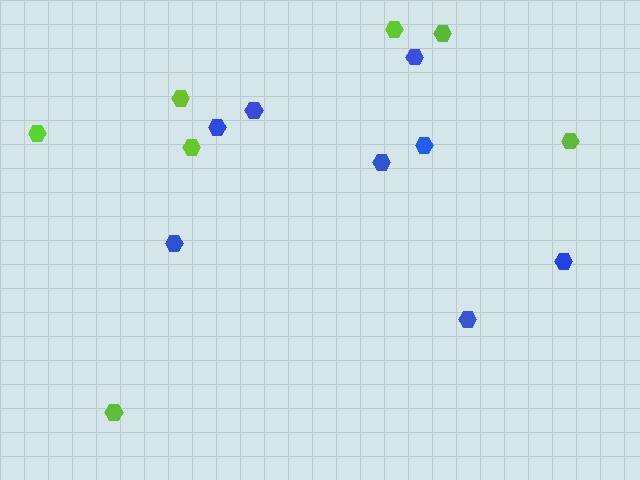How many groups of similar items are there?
There are 2 groups: one group of blue hexagons (8) and one group of lime hexagons (7).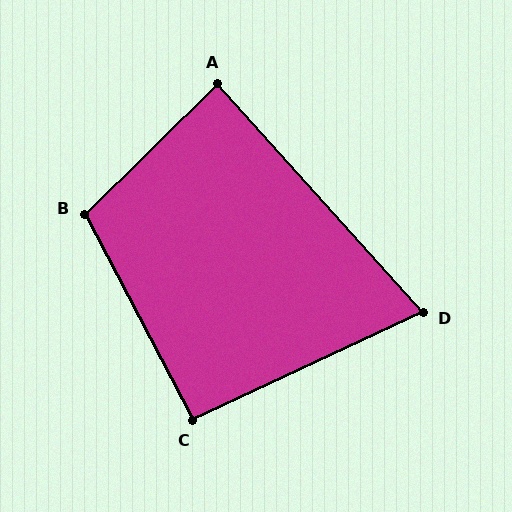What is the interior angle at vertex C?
Approximately 92 degrees (approximately right).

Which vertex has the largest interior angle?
B, at approximately 107 degrees.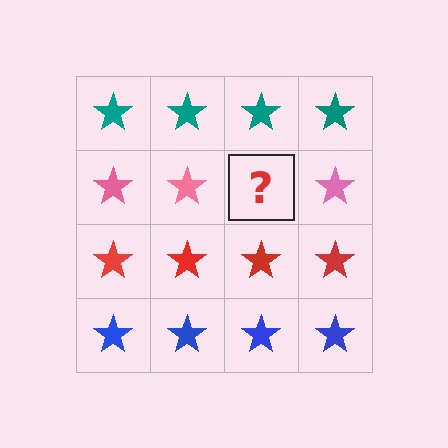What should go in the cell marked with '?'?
The missing cell should contain a pink star.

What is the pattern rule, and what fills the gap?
The rule is that each row has a consistent color. The gap should be filled with a pink star.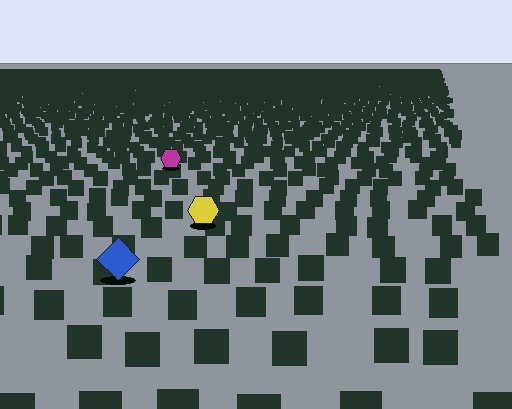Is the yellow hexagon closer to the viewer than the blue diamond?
No. The blue diamond is closer — you can tell from the texture gradient: the ground texture is coarser near it.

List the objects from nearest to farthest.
From nearest to farthest: the blue diamond, the yellow hexagon, the magenta hexagon.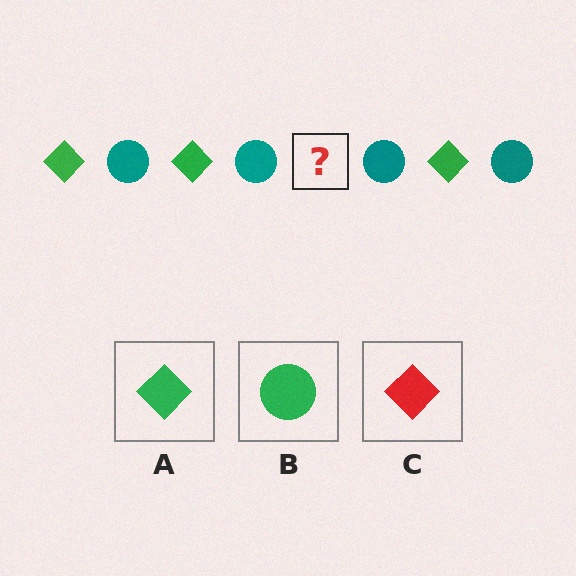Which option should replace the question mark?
Option A.